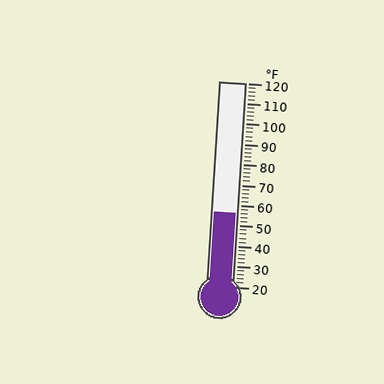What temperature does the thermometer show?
The thermometer shows approximately 56°F.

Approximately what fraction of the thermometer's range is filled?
The thermometer is filled to approximately 35% of its range.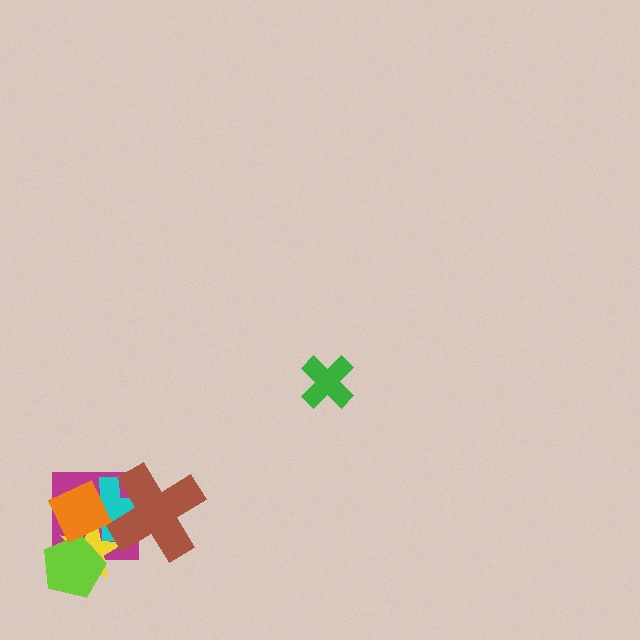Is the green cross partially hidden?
No, no other shape covers it.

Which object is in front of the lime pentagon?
The orange diamond is in front of the lime pentagon.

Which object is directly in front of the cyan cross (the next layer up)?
The orange diamond is directly in front of the cyan cross.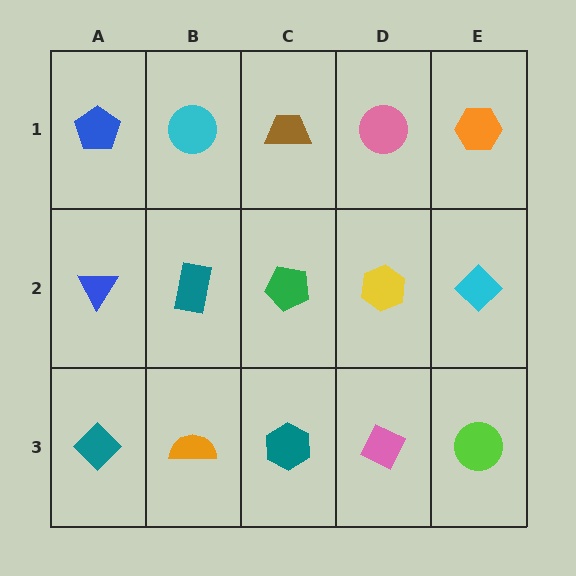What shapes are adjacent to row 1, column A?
A blue triangle (row 2, column A), a cyan circle (row 1, column B).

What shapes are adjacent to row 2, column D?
A pink circle (row 1, column D), a pink diamond (row 3, column D), a green pentagon (row 2, column C), a cyan diamond (row 2, column E).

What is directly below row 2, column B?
An orange semicircle.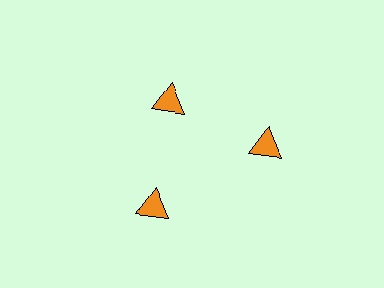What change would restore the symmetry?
The symmetry would be restored by moving it outward, back onto the ring so that all 3 triangles sit at equal angles and equal distance from the center.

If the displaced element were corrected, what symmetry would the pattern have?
It would have 3-fold rotational symmetry — the pattern would map onto itself every 120 degrees.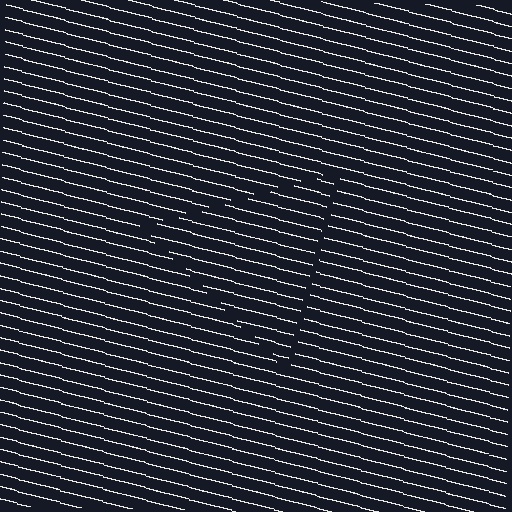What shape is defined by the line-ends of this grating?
An illusory triangle. The interior of the shape contains the same grating, shifted by half a period — the contour is defined by the phase discontinuity where line-ends from the inner and outer gratings abut.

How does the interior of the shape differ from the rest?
The interior of the shape contains the same grating, shifted by half a period — the contour is defined by the phase discontinuity where line-ends from the inner and outer gratings abut.